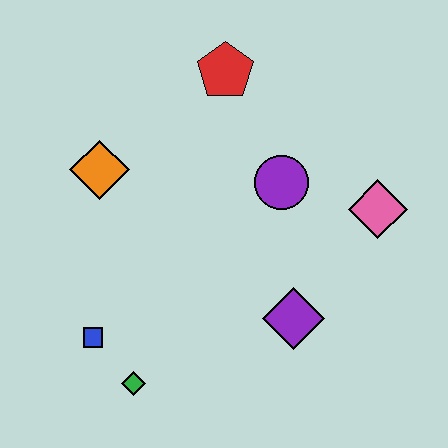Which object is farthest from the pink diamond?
The blue square is farthest from the pink diamond.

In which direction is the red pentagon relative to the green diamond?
The red pentagon is above the green diamond.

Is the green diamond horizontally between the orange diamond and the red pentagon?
Yes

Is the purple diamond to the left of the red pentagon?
No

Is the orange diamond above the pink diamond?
Yes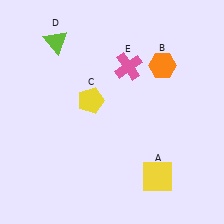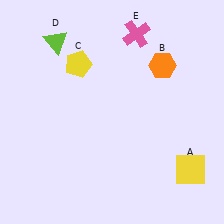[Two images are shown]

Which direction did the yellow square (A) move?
The yellow square (A) moved right.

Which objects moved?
The objects that moved are: the yellow square (A), the yellow pentagon (C), the pink cross (E).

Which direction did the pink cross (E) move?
The pink cross (E) moved up.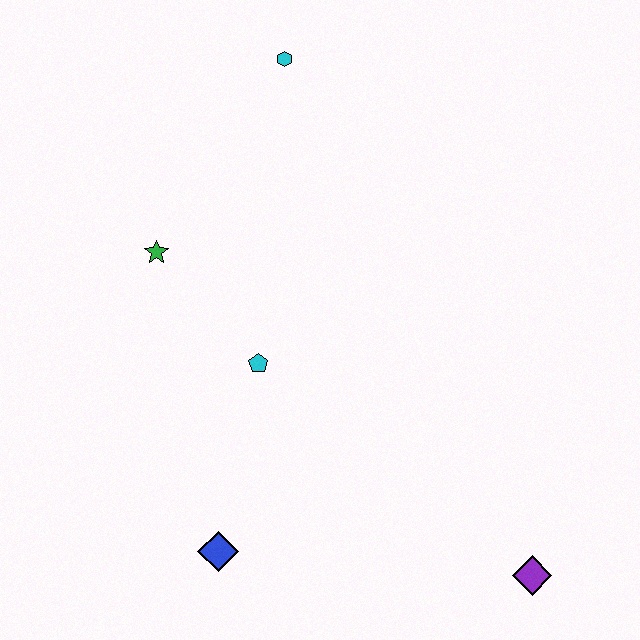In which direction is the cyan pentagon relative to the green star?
The cyan pentagon is below the green star.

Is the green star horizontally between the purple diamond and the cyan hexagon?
No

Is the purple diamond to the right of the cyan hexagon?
Yes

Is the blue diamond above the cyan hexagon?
No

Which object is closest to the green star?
The cyan pentagon is closest to the green star.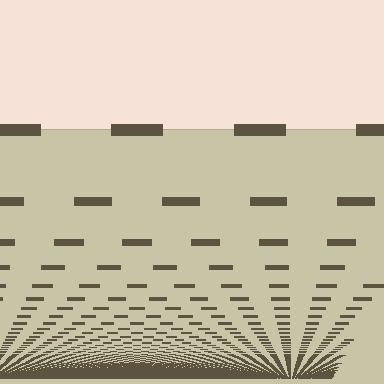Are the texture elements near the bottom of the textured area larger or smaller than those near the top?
Smaller. The gradient is inverted — elements near the bottom are smaller and denser.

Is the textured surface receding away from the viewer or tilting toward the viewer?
The surface appears to tilt toward the viewer. Texture elements get larger and sparser toward the top.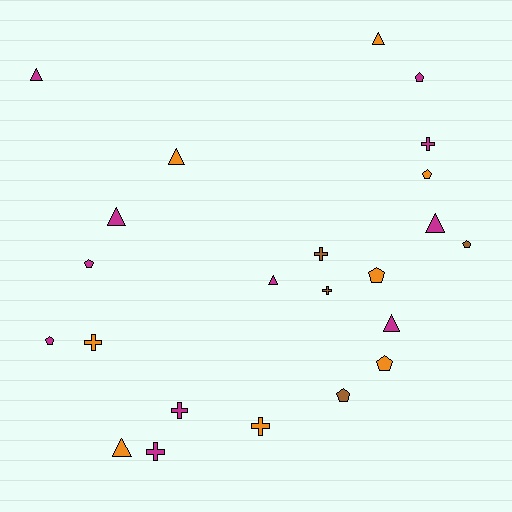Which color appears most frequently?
Magenta, with 11 objects.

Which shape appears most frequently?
Triangle, with 8 objects.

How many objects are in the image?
There are 23 objects.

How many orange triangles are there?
There are 3 orange triangles.